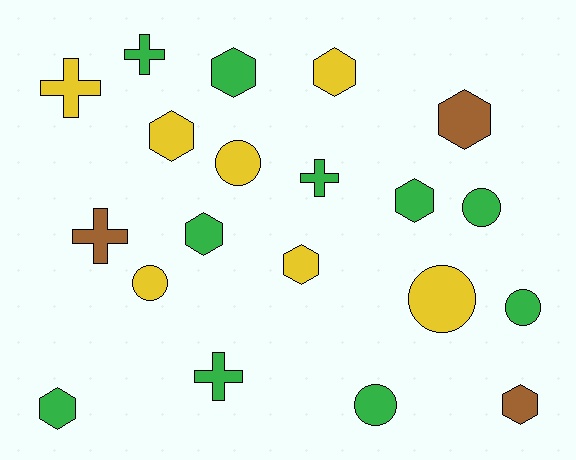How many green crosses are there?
There are 3 green crosses.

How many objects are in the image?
There are 20 objects.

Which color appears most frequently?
Green, with 10 objects.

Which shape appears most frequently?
Hexagon, with 9 objects.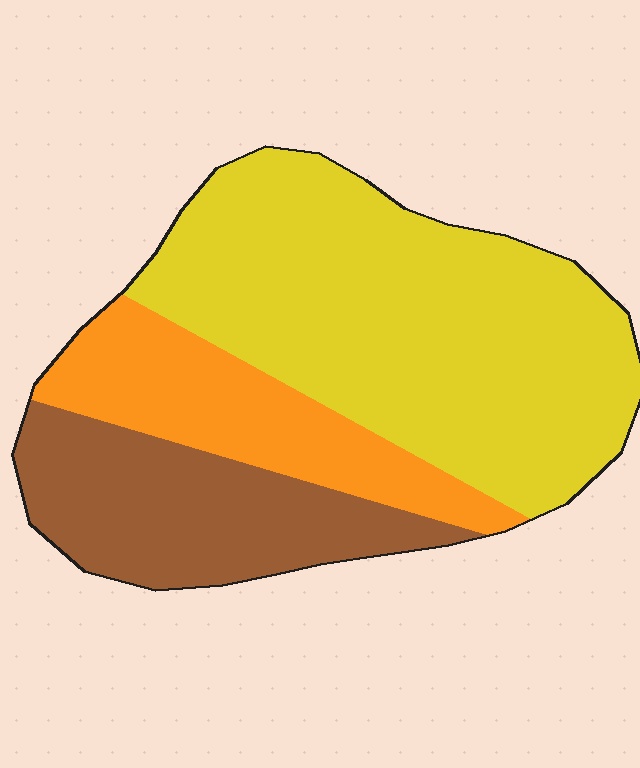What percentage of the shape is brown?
Brown covers roughly 25% of the shape.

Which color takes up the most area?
Yellow, at roughly 55%.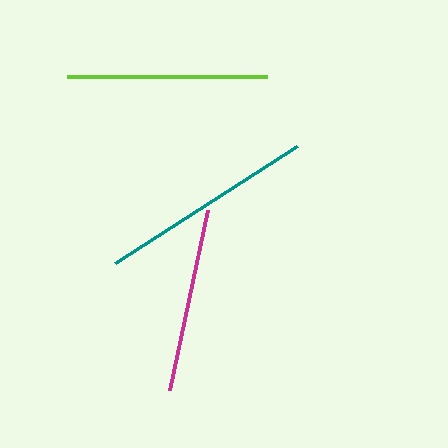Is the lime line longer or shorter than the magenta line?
The lime line is longer than the magenta line.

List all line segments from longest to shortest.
From longest to shortest: teal, lime, magenta.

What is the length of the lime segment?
The lime segment is approximately 200 pixels long.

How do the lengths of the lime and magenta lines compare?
The lime and magenta lines are approximately the same length.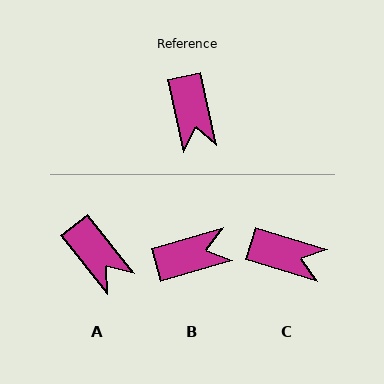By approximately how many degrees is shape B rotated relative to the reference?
Approximately 94 degrees counter-clockwise.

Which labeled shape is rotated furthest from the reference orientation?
B, about 94 degrees away.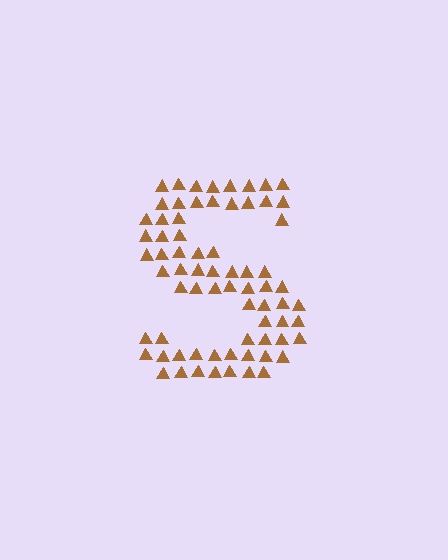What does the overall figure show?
The overall figure shows the letter S.